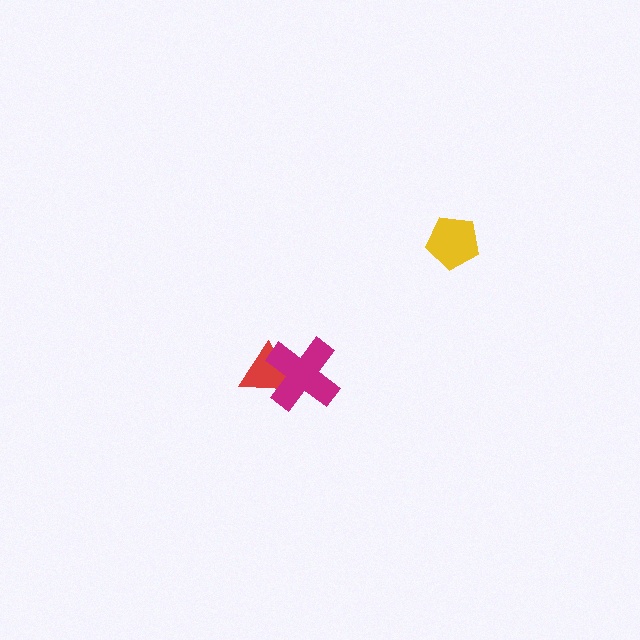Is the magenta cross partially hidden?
No, no other shape covers it.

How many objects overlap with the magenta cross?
1 object overlaps with the magenta cross.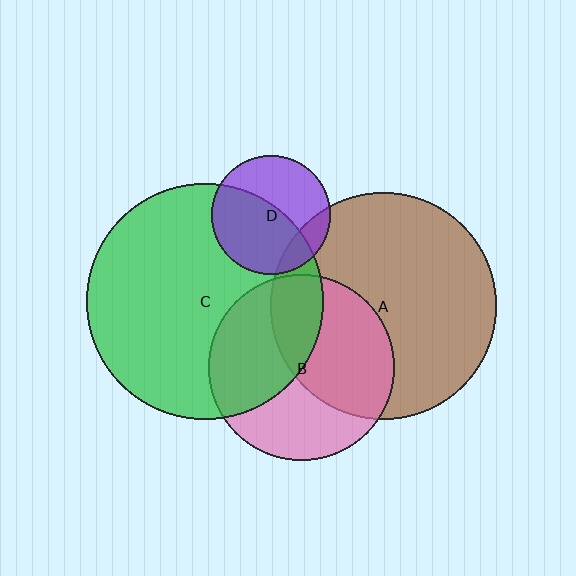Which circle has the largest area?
Circle C (green).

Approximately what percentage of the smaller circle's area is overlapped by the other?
Approximately 50%.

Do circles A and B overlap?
Yes.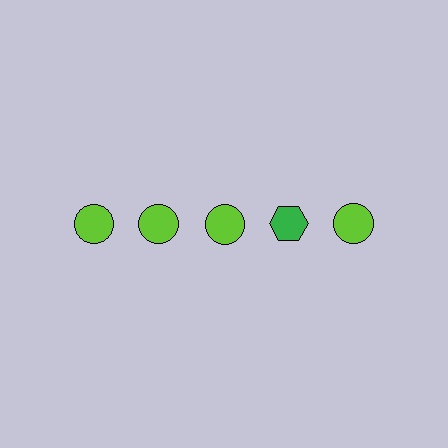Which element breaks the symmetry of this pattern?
The green hexagon in the top row, second from right column breaks the symmetry. All other shapes are lime circles.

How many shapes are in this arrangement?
There are 5 shapes arranged in a grid pattern.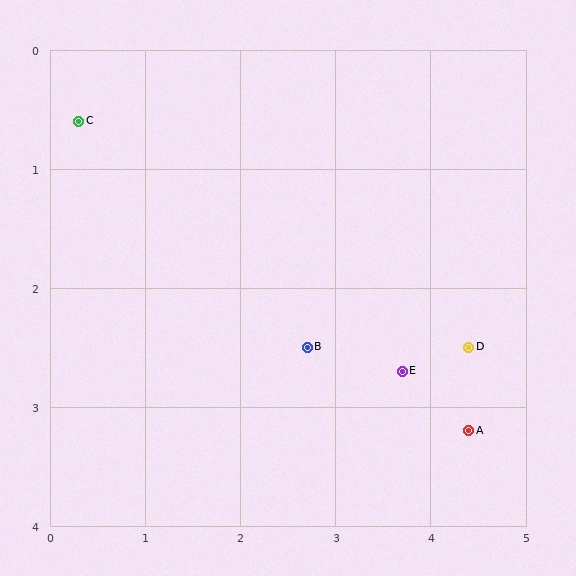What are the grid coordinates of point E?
Point E is at approximately (3.7, 2.7).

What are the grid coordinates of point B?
Point B is at approximately (2.7, 2.5).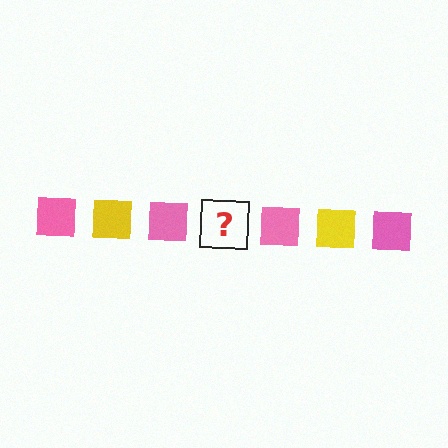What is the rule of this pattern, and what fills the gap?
The rule is that the pattern cycles through pink, yellow squares. The gap should be filled with a yellow square.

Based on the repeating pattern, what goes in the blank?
The blank should be a yellow square.